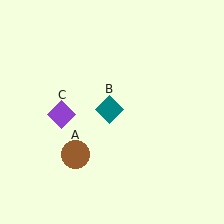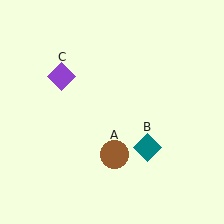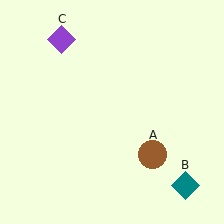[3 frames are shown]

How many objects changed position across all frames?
3 objects changed position: brown circle (object A), teal diamond (object B), purple diamond (object C).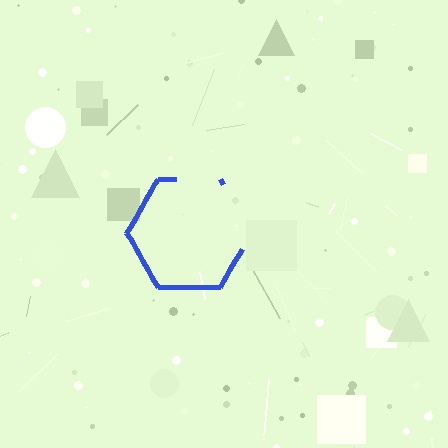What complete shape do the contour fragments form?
The contour fragments form a hexagon.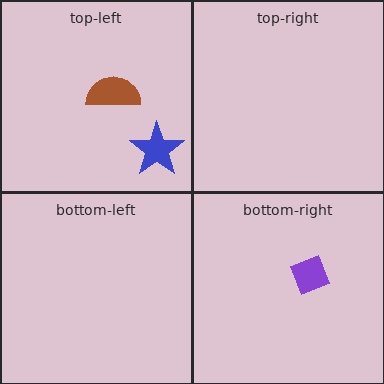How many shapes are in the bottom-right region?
1.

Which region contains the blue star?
The top-left region.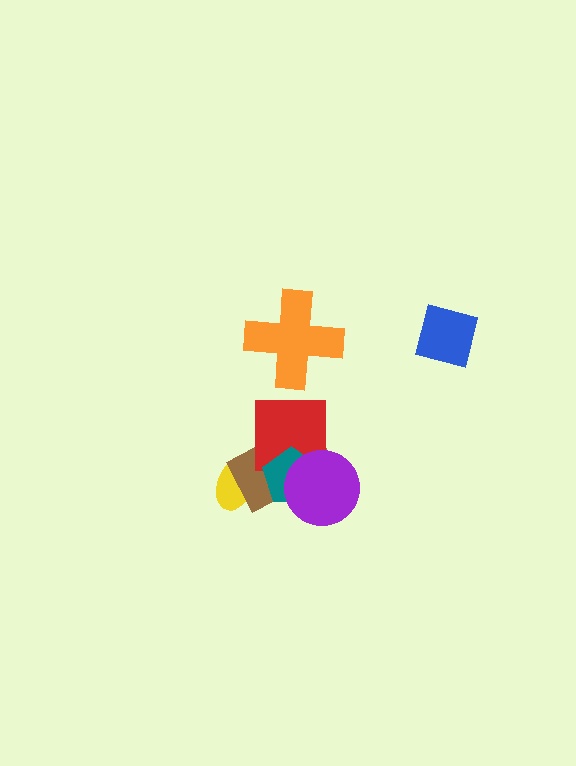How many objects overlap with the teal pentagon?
3 objects overlap with the teal pentagon.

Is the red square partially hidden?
Yes, it is partially covered by another shape.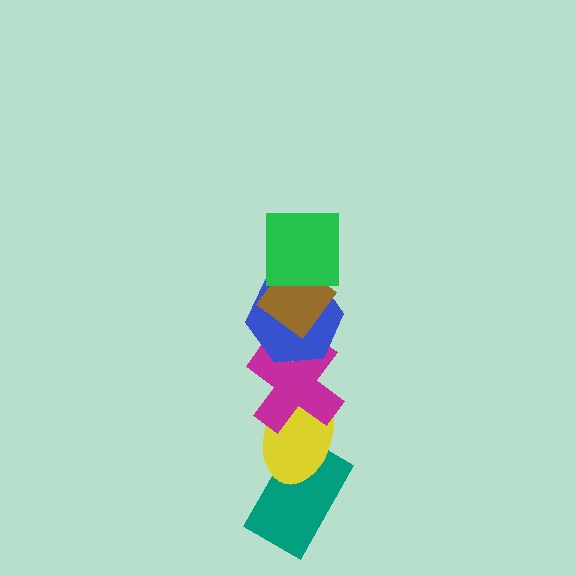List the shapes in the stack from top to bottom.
From top to bottom: the green square, the brown diamond, the blue hexagon, the magenta cross, the yellow ellipse, the teal rectangle.